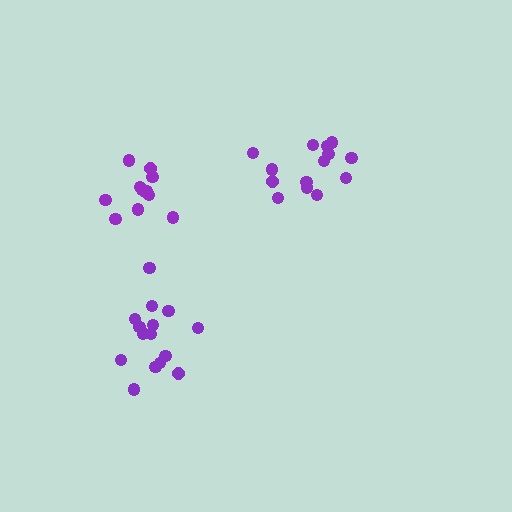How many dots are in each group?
Group 1: 12 dots, Group 2: 15 dots, Group 3: 14 dots (41 total).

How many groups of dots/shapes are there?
There are 3 groups.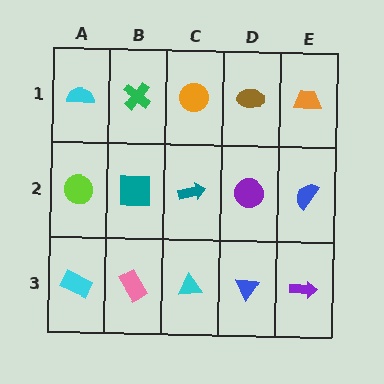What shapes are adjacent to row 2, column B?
A green cross (row 1, column B), a pink rectangle (row 3, column B), a lime circle (row 2, column A), a teal arrow (row 2, column C).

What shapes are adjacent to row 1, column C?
A teal arrow (row 2, column C), a green cross (row 1, column B), a brown ellipse (row 1, column D).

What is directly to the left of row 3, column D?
A cyan triangle.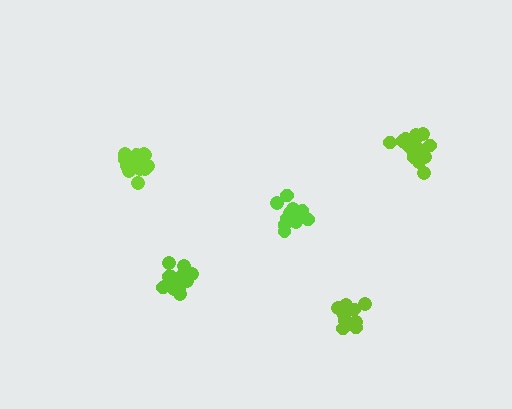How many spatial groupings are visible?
There are 5 spatial groupings.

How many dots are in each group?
Group 1: 15 dots, Group 2: 13 dots, Group 3: 17 dots, Group 4: 13 dots, Group 5: 18 dots (76 total).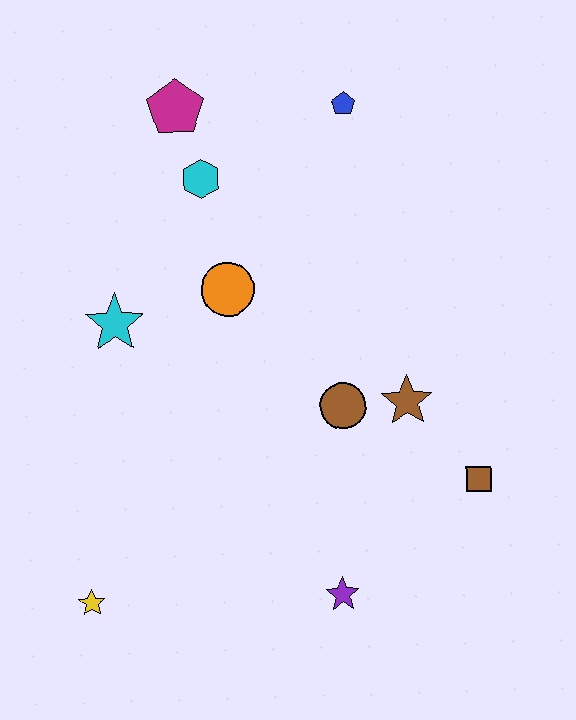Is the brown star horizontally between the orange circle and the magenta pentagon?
No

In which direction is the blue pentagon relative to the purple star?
The blue pentagon is above the purple star.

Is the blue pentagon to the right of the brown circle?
Yes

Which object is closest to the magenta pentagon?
The cyan hexagon is closest to the magenta pentagon.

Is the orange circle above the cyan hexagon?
No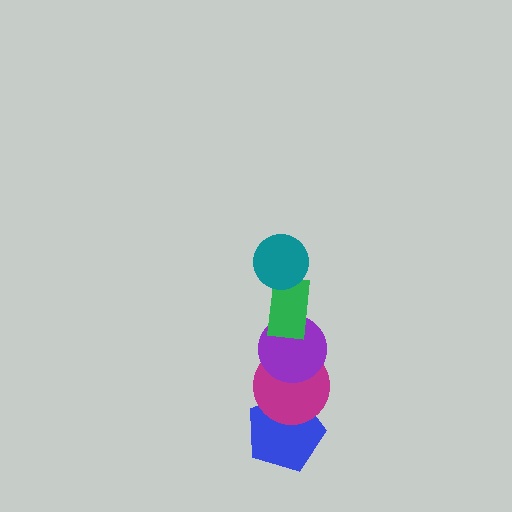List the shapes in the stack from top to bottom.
From top to bottom: the teal circle, the green rectangle, the purple circle, the magenta circle, the blue pentagon.